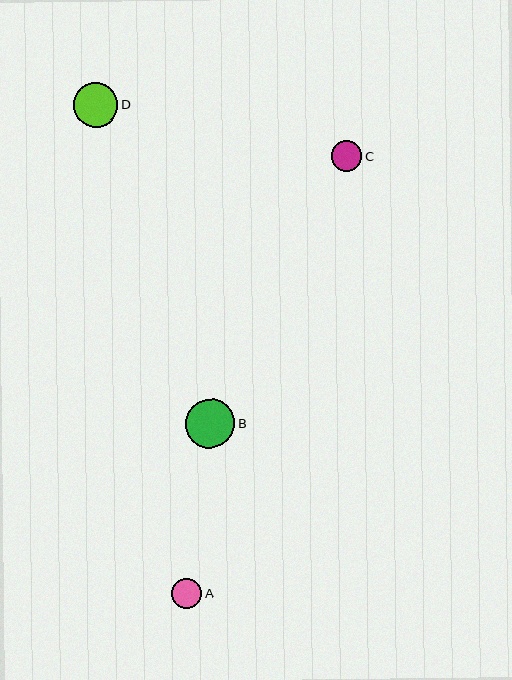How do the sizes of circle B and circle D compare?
Circle B and circle D are approximately the same size.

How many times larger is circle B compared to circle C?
Circle B is approximately 1.6 times the size of circle C.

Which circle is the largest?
Circle B is the largest with a size of approximately 49 pixels.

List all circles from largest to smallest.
From largest to smallest: B, D, C, A.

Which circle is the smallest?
Circle A is the smallest with a size of approximately 30 pixels.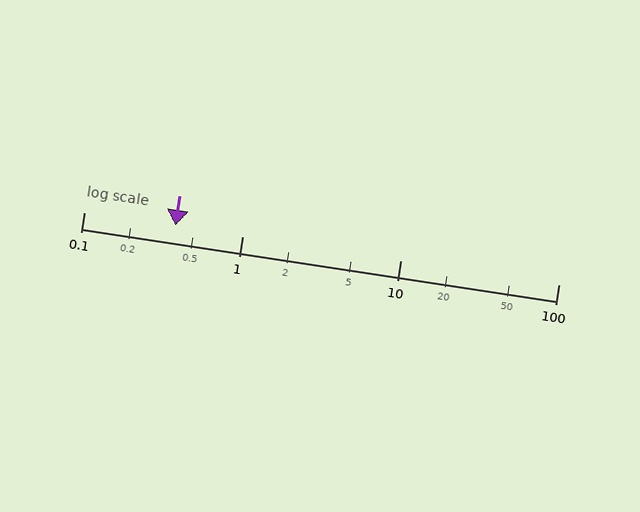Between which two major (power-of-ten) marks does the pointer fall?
The pointer is between 0.1 and 1.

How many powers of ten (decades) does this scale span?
The scale spans 3 decades, from 0.1 to 100.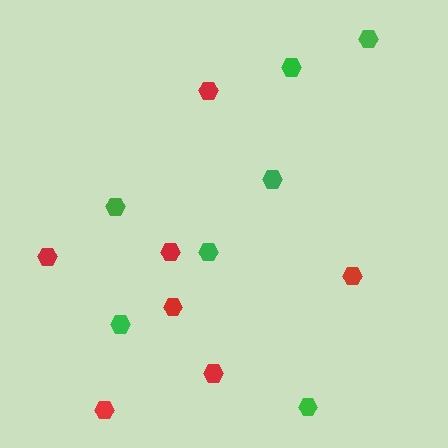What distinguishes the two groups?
There are 2 groups: one group of red hexagons (7) and one group of green hexagons (7).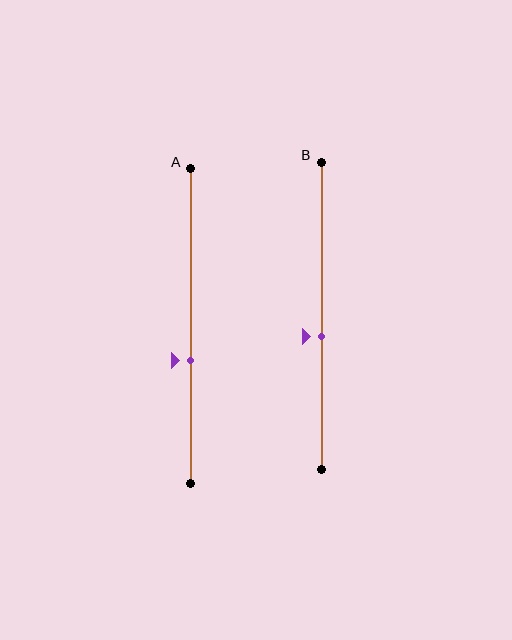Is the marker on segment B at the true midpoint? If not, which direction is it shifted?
No, the marker on segment B is shifted downward by about 7% of the segment length.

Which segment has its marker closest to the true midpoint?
Segment B has its marker closest to the true midpoint.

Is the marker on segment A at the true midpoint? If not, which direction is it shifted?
No, the marker on segment A is shifted downward by about 11% of the segment length.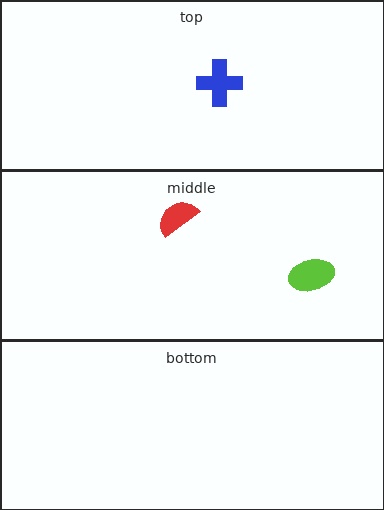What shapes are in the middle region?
The lime ellipse, the red semicircle.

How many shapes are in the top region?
1.